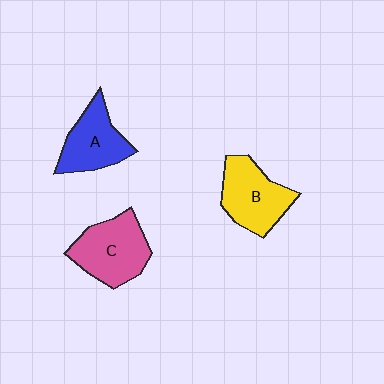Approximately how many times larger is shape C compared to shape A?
Approximately 1.2 times.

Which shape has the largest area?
Shape C (pink).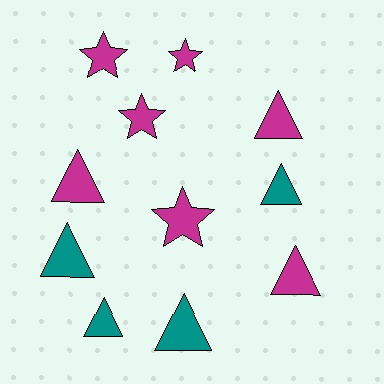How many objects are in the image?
There are 11 objects.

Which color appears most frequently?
Magenta, with 7 objects.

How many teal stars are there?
There are no teal stars.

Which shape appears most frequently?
Triangle, with 7 objects.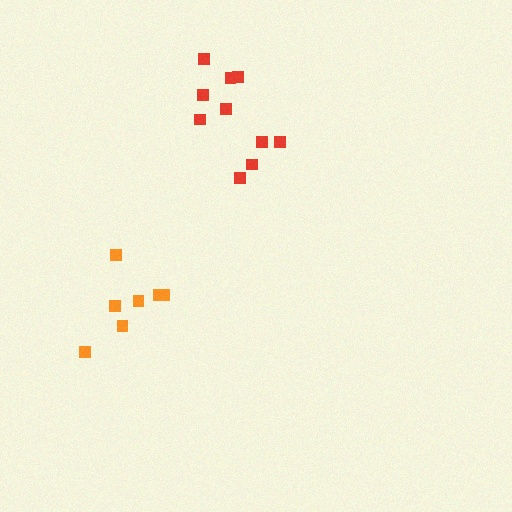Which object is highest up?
The red cluster is topmost.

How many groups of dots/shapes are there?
There are 2 groups.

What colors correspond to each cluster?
The clusters are colored: red, orange.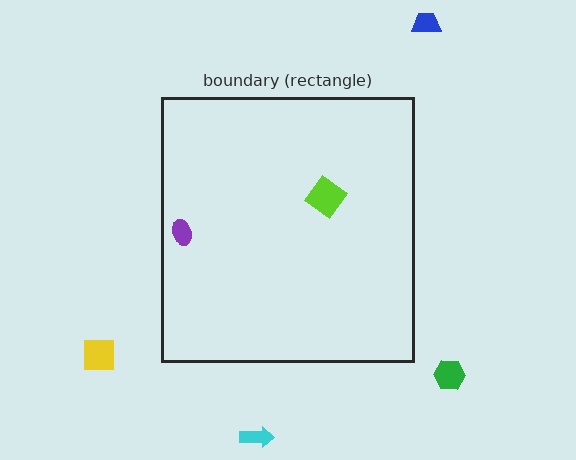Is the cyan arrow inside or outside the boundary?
Outside.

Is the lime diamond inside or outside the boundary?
Inside.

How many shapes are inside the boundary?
2 inside, 4 outside.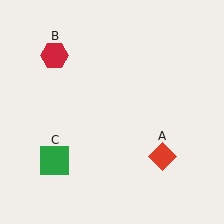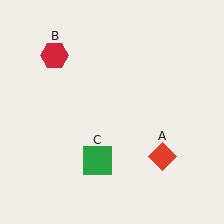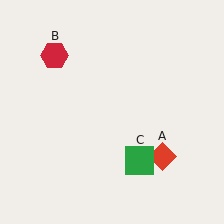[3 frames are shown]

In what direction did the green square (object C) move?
The green square (object C) moved right.